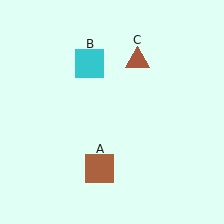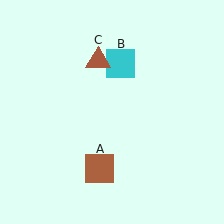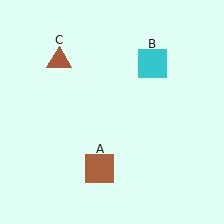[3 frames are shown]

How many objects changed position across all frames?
2 objects changed position: cyan square (object B), brown triangle (object C).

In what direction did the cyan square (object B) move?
The cyan square (object B) moved right.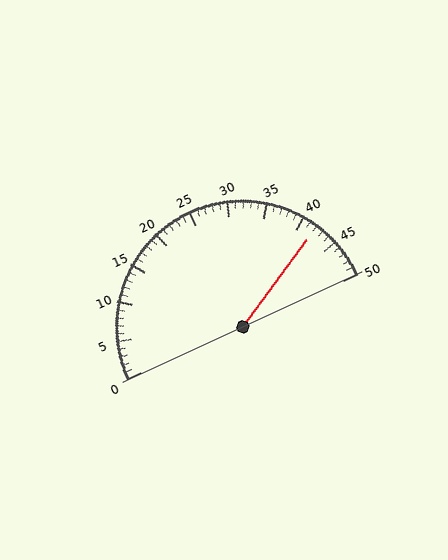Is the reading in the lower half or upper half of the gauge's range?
The reading is in the upper half of the range (0 to 50).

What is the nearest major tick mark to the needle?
The nearest major tick mark is 40.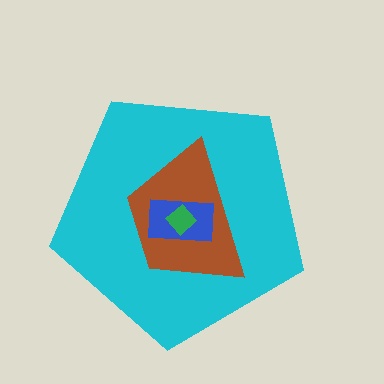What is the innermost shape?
The green diamond.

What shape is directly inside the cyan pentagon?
The brown trapezoid.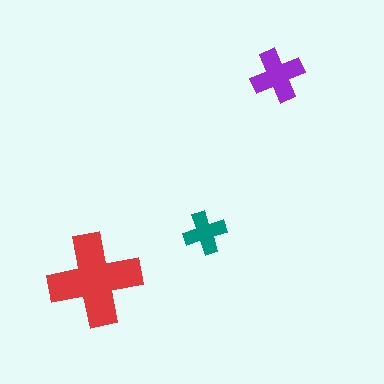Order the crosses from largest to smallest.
the red one, the purple one, the teal one.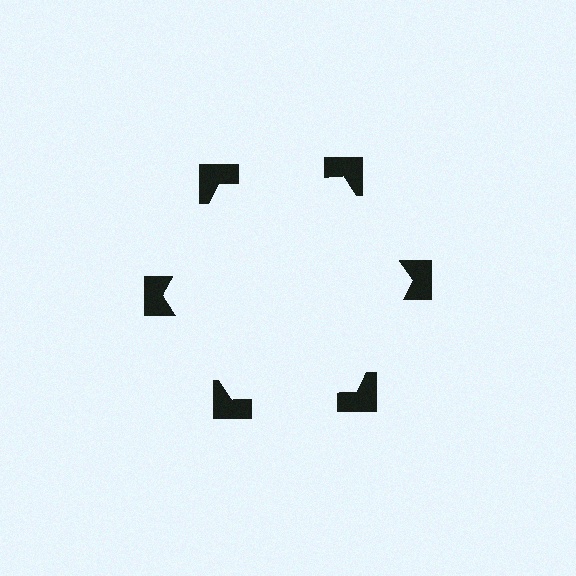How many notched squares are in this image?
There are 6 — one at each vertex of the illusory hexagon.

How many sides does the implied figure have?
6 sides.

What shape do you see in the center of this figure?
An illusory hexagon — its edges are inferred from the aligned wedge cuts in the notched squares, not physically drawn.